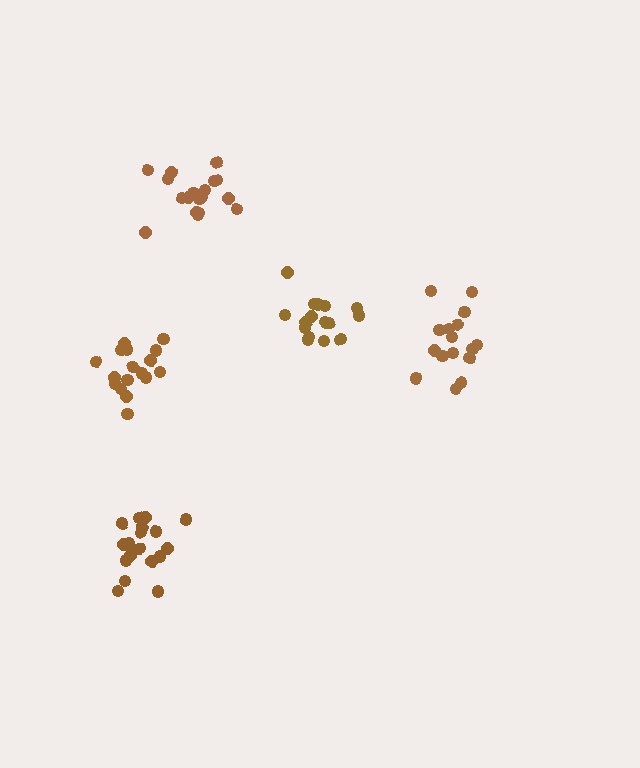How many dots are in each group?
Group 1: 19 dots, Group 2: 16 dots, Group 3: 18 dots, Group 4: 17 dots, Group 5: 16 dots (86 total).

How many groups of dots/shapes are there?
There are 5 groups.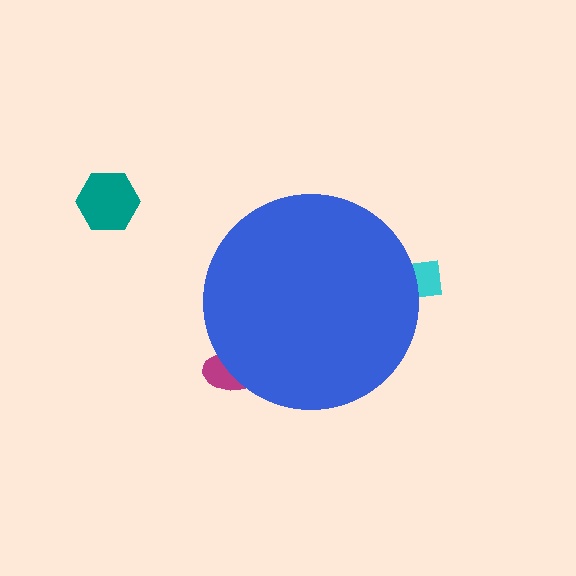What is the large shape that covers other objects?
A blue circle.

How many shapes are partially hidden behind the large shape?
2 shapes are partially hidden.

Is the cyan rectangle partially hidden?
Yes, the cyan rectangle is partially hidden behind the blue circle.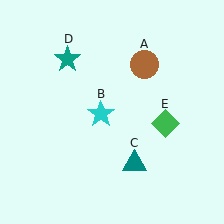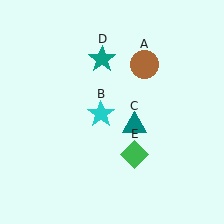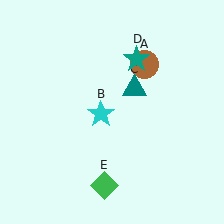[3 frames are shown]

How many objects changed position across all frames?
3 objects changed position: teal triangle (object C), teal star (object D), green diamond (object E).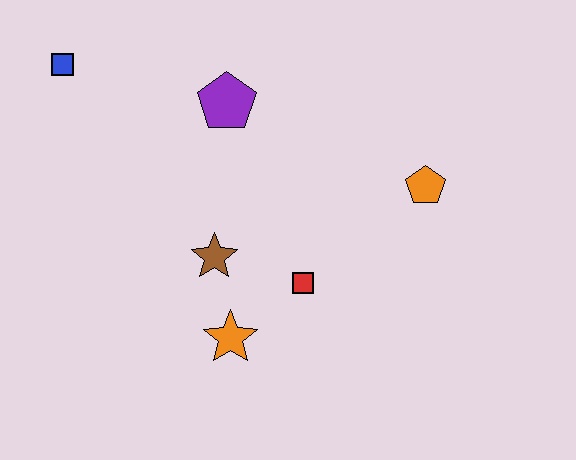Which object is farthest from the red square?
The blue square is farthest from the red square.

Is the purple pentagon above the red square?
Yes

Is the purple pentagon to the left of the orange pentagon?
Yes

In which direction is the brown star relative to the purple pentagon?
The brown star is below the purple pentagon.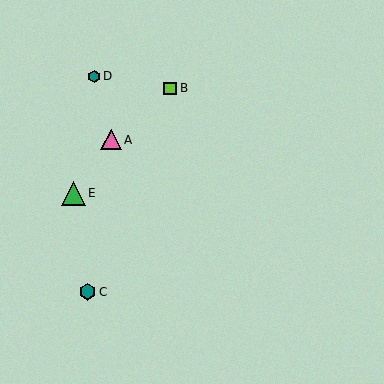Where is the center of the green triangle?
The center of the green triangle is at (73, 194).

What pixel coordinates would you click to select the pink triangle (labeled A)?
Click at (111, 140) to select the pink triangle A.